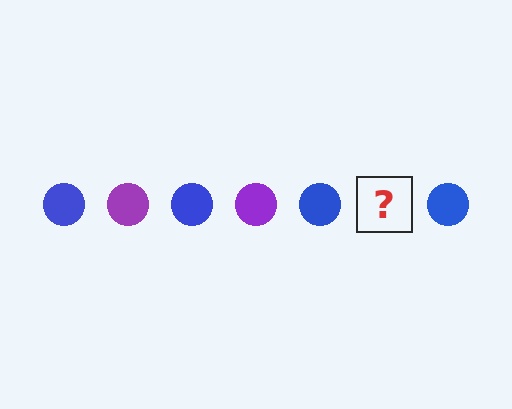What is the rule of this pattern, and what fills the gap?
The rule is that the pattern cycles through blue, purple circles. The gap should be filled with a purple circle.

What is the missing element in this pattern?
The missing element is a purple circle.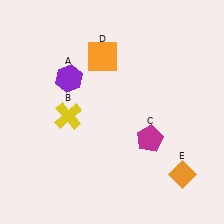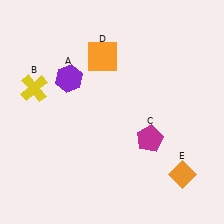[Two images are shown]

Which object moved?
The yellow cross (B) moved left.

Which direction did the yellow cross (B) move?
The yellow cross (B) moved left.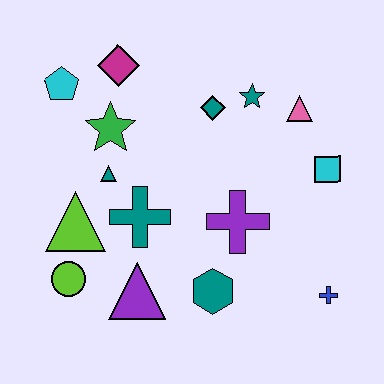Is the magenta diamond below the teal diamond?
No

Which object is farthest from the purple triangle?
The pink triangle is farthest from the purple triangle.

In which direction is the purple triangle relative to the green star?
The purple triangle is below the green star.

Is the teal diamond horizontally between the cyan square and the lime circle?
Yes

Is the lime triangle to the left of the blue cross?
Yes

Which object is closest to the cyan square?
The pink triangle is closest to the cyan square.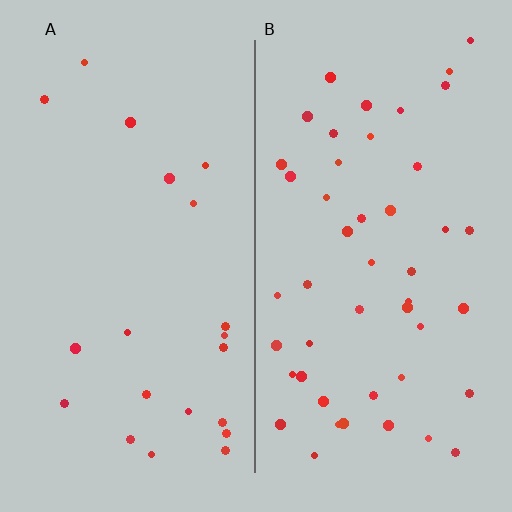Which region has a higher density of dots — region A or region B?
B (the right).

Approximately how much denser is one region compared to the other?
Approximately 2.2× — region B over region A.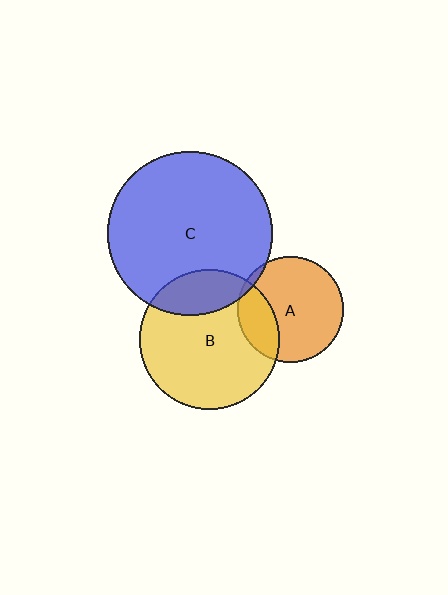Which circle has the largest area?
Circle C (blue).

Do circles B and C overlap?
Yes.